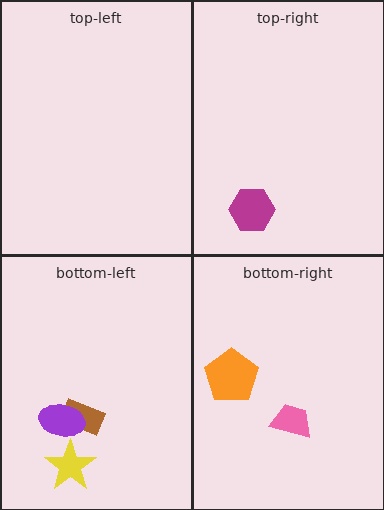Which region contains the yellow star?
The bottom-left region.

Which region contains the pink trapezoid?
The bottom-right region.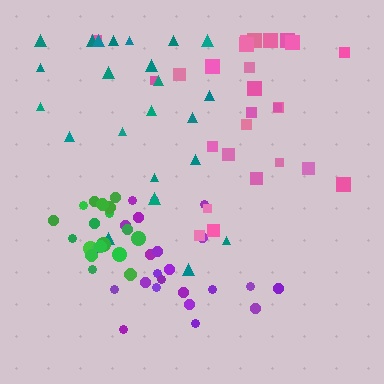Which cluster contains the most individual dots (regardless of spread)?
Pink (28).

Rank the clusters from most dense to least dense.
green, purple, pink, teal.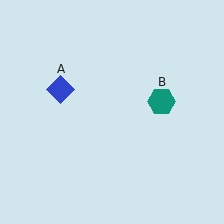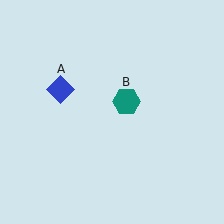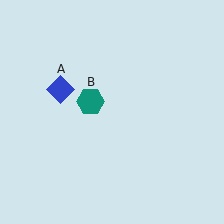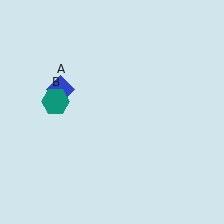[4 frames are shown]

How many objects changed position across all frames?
1 object changed position: teal hexagon (object B).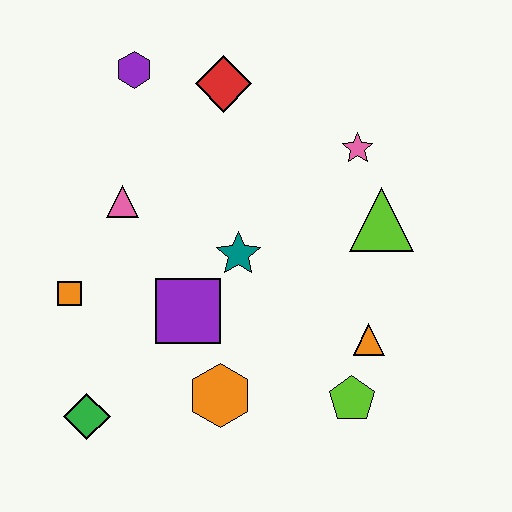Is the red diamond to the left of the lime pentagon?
Yes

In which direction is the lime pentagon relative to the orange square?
The lime pentagon is to the right of the orange square.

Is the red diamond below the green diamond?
No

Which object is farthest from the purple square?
The purple hexagon is farthest from the purple square.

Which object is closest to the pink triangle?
The orange square is closest to the pink triangle.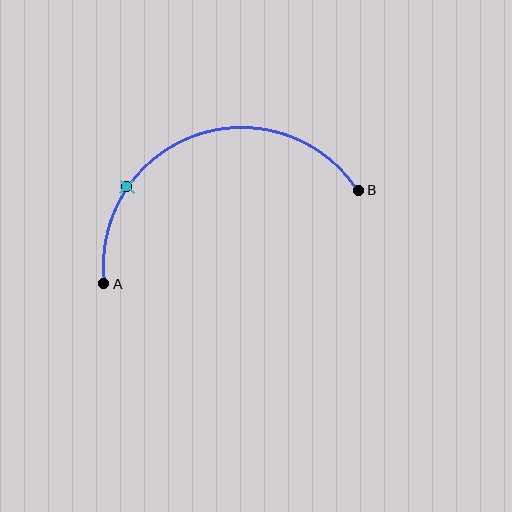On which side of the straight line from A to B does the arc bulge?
The arc bulges above the straight line connecting A and B.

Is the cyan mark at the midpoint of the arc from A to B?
No. The cyan mark lies on the arc but is closer to endpoint A. The arc midpoint would be at the point on the curve equidistant along the arc from both A and B.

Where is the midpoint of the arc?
The arc midpoint is the point on the curve farthest from the straight line joining A and B. It sits above that line.